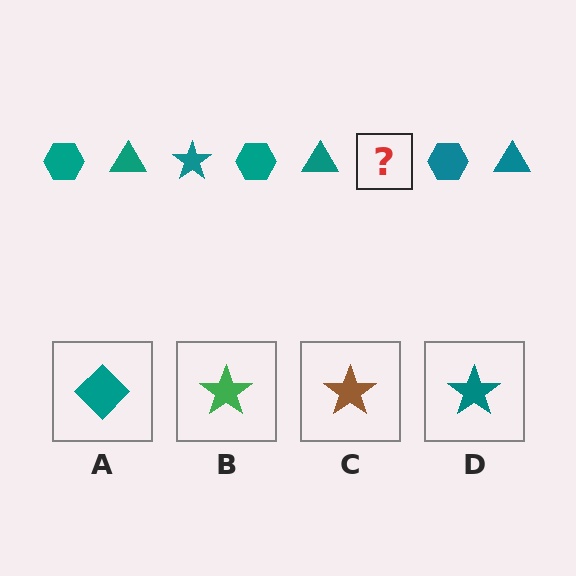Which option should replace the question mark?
Option D.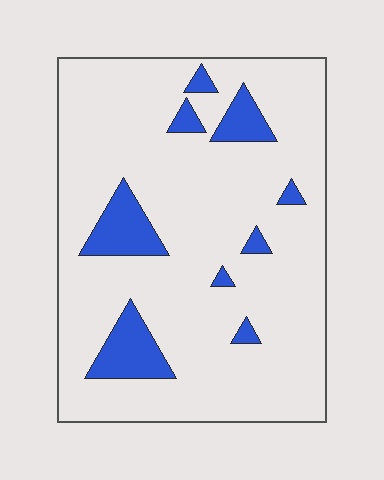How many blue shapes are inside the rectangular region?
9.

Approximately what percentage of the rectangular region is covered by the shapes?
Approximately 15%.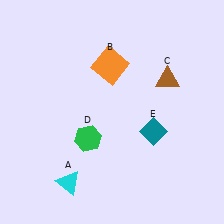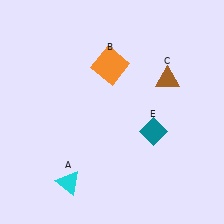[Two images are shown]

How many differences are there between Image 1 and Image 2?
There is 1 difference between the two images.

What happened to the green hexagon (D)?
The green hexagon (D) was removed in Image 2. It was in the bottom-left area of Image 1.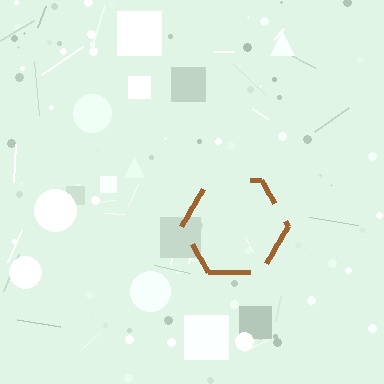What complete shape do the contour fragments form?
The contour fragments form a hexagon.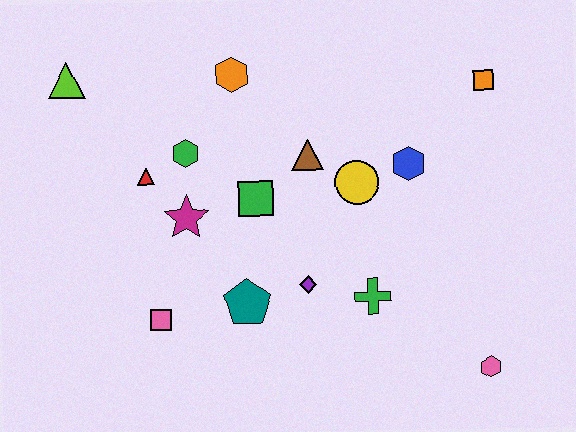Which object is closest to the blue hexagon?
The yellow circle is closest to the blue hexagon.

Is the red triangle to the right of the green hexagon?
No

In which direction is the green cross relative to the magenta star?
The green cross is to the right of the magenta star.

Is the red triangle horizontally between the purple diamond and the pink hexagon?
No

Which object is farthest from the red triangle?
The pink hexagon is farthest from the red triangle.